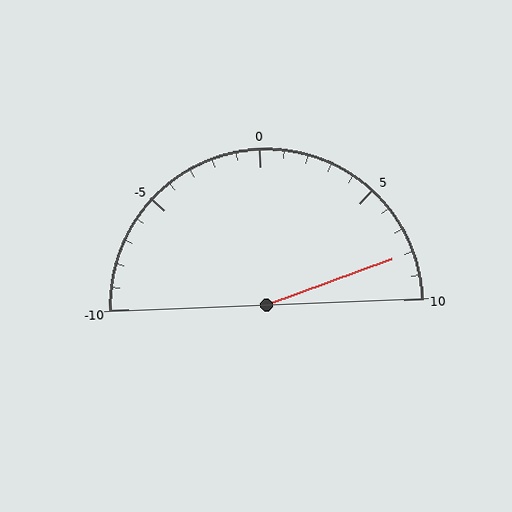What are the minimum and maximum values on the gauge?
The gauge ranges from -10 to 10.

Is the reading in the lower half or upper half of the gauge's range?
The reading is in the upper half of the range (-10 to 10).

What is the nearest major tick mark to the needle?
The nearest major tick mark is 10.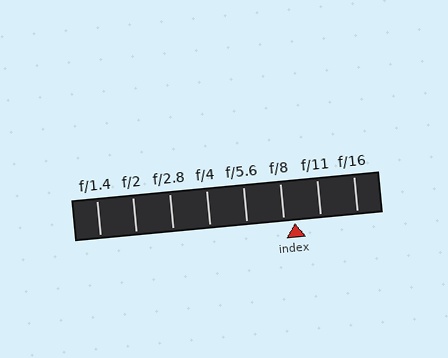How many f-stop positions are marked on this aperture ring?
There are 8 f-stop positions marked.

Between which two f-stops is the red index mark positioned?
The index mark is between f/8 and f/11.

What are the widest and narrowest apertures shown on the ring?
The widest aperture shown is f/1.4 and the narrowest is f/16.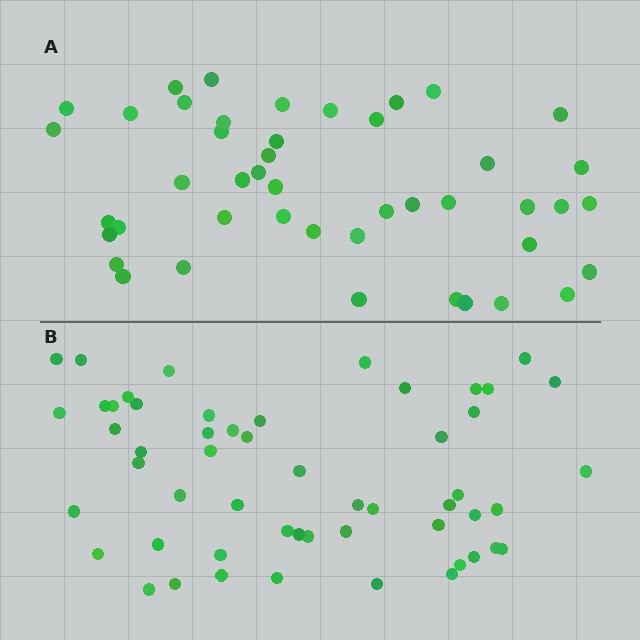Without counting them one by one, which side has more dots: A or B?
Region B (the bottom region) has more dots.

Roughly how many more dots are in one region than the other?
Region B has roughly 8 or so more dots than region A.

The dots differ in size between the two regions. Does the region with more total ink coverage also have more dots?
No. Region A has more total ink coverage because its dots are larger, but region B actually contains more individual dots. Total area can be misleading — the number of items is what matters here.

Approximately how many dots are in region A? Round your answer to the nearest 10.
About 40 dots. (The exact count is 45, which rounds to 40.)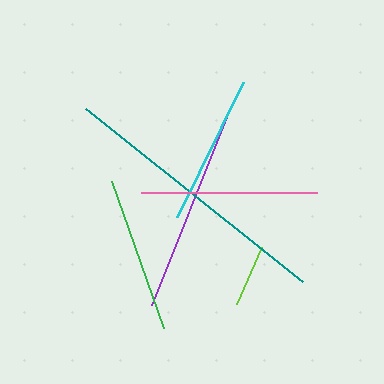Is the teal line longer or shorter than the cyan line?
The teal line is longer than the cyan line.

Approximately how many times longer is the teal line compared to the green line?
The teal line is approximately 1.8 times the length of the green line.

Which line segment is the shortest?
The lime line is the shortest at approximately 62 pixels.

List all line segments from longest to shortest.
From longest to shortest: teal, purple, pink, green, cyan, lime.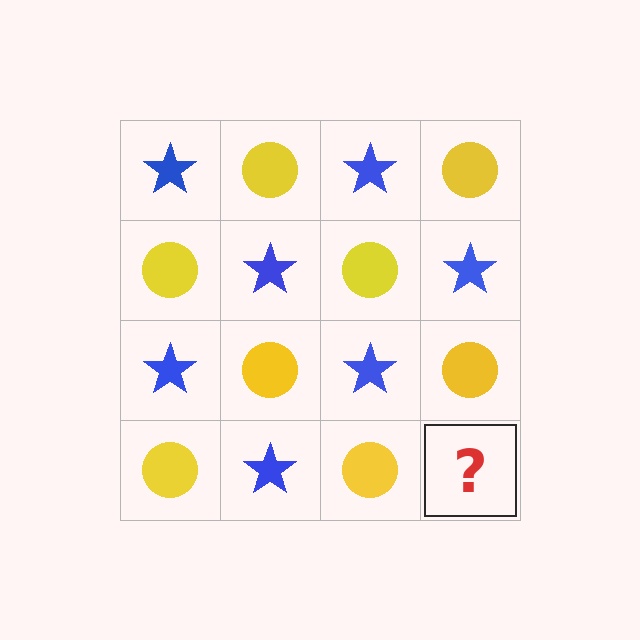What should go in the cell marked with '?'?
The missing cell should contain a blue star.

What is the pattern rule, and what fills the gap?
The rule is that it alternates blue star and yellow circle in a checkerboard pattern. The gap should be filled with a blue star.